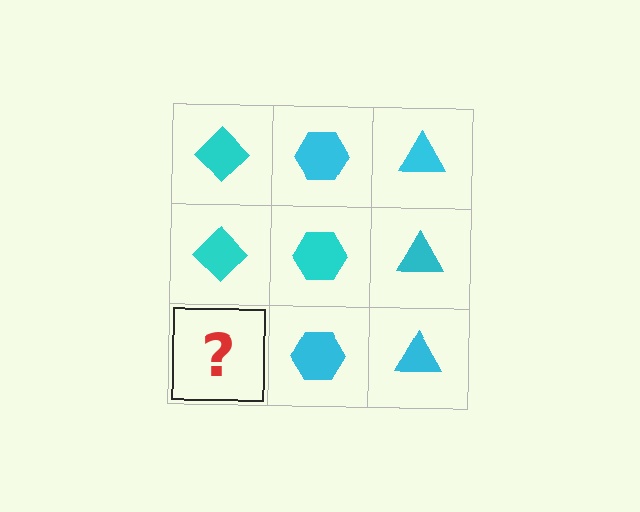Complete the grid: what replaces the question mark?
The question mark should be replaced with a cyan diamond.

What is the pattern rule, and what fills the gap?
The rule is that each column has a consistent shape. The gap should be filled with a cyan diamond.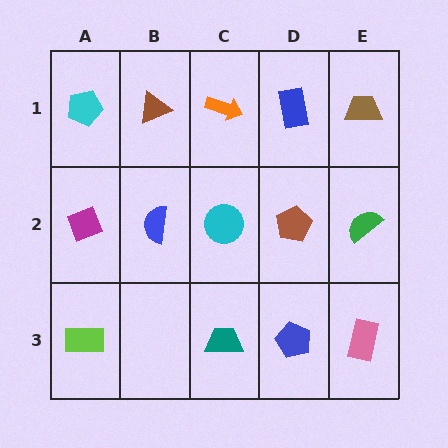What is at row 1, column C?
An orange arrow.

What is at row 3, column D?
A blue pentagon.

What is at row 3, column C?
A teal trapezoid.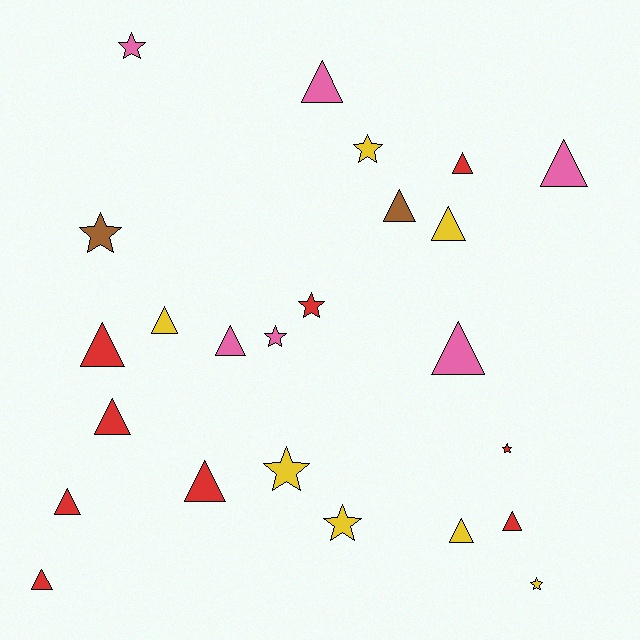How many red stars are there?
There are 2 red stars.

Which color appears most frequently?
Red, with 9 objects.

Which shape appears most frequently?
Triangle, with 15 objects.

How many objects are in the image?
There are 24 objects.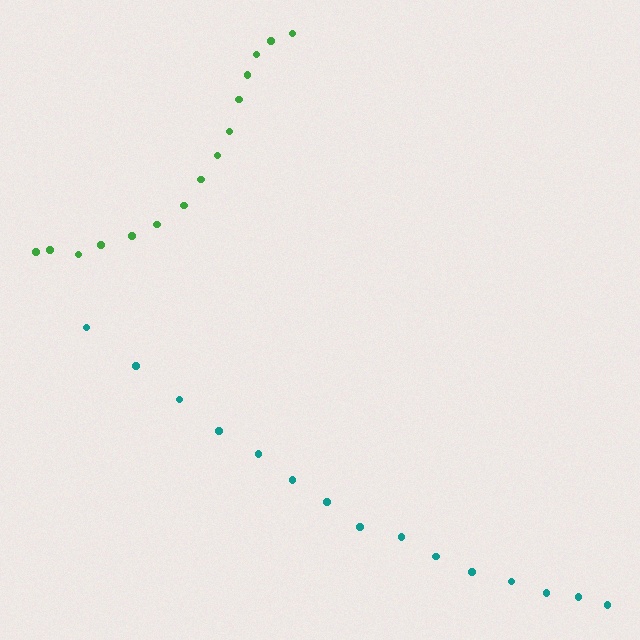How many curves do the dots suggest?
There are 2 distinct paths.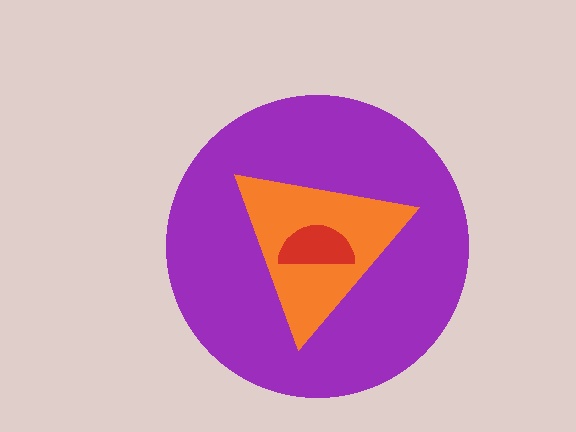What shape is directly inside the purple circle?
The orange triangle.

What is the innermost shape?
The red semicircle.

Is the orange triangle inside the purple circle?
Yes.